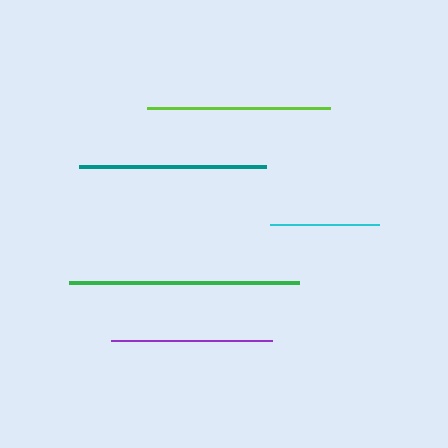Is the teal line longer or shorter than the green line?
The green line is longer than the teal line.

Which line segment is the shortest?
The cyan line is the shortest at approximately 108 pixels.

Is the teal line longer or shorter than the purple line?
The teal line is longer than the purple line.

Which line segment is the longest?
The green line is the longest at approximately 230 pixels.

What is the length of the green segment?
The green segment is approximately 230 pixels long.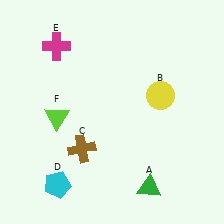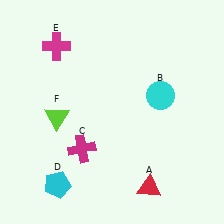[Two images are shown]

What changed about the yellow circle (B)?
In Image 1, B is yellow. In Image 2, it changed to cyan.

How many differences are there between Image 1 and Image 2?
There are 3 differences between the two images.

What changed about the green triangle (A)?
In Image 1, A is green. In Image 2, it changed to red.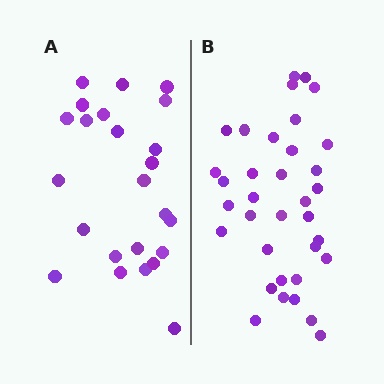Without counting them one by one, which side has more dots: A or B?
Region B (the right region) has more dots.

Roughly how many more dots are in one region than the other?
Region B has roughly 12 or so more dots than region A.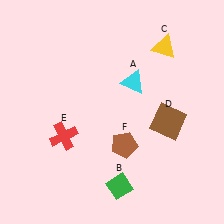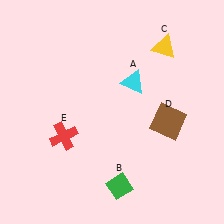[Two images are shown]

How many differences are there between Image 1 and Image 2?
There is 1 difference between the two images.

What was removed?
The brown pentagon (F) was removed in Image 2.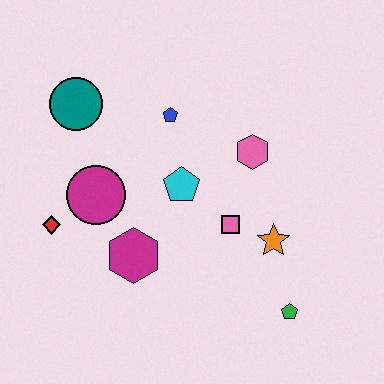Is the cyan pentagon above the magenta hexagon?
Yes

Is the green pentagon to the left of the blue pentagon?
No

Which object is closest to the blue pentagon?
The cyan pentagon is closest to the blue pentagon.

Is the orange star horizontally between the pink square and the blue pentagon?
No